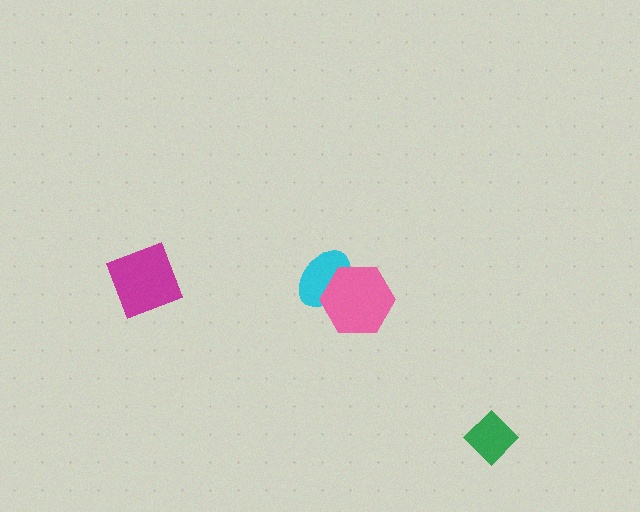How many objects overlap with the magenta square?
0 objects overlap with the magenta square.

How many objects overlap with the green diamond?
0 objects overlap with the green diamond.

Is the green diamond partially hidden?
No, no other shape covers it.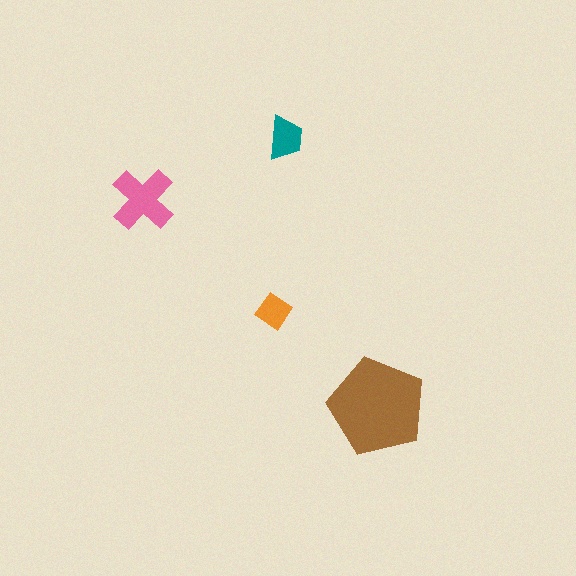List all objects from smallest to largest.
The orange diamond, the teal trapezoid, the pink cross, the brown pentagon.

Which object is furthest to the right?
The brown pentagon is rightmost.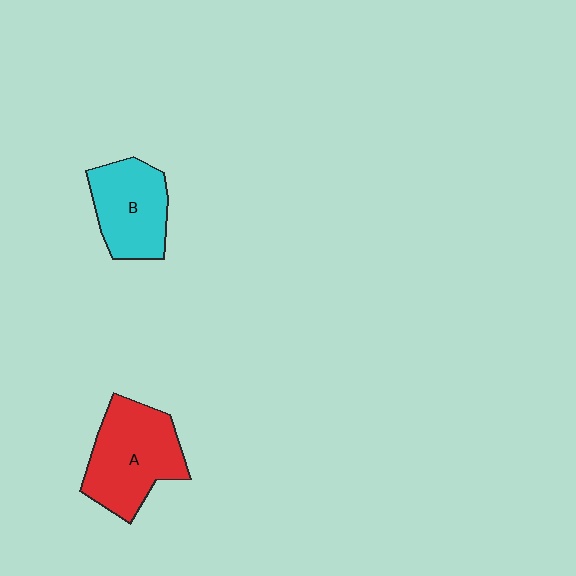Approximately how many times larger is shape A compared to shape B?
Approximately 1.3 times.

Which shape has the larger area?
Shape A (red).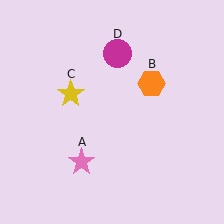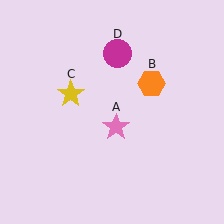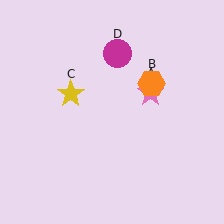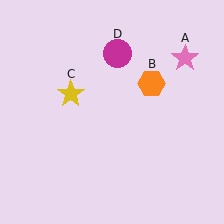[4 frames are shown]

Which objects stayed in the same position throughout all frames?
Orange hexagon (object B) and yellow star (object C) and magenta circle (object D) remained stationary.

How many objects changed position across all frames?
1 object changed position: pink star (object A).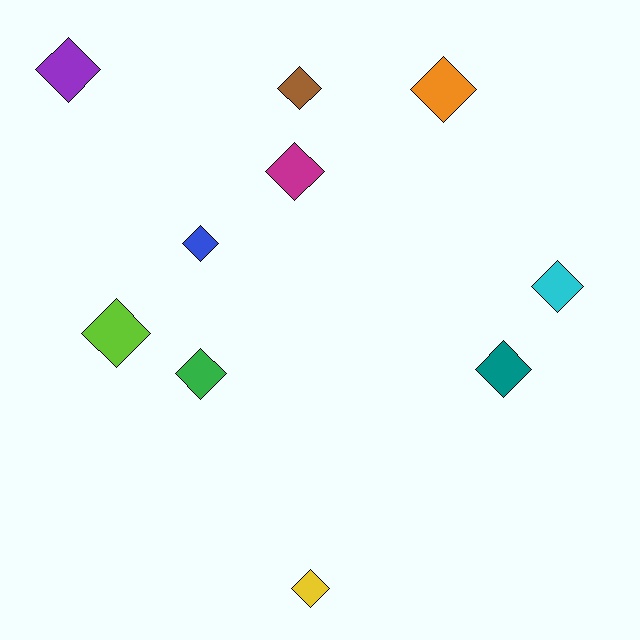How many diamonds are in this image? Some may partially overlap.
There are 10 diamonds.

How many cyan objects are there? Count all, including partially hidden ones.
There is 1 cyan object.